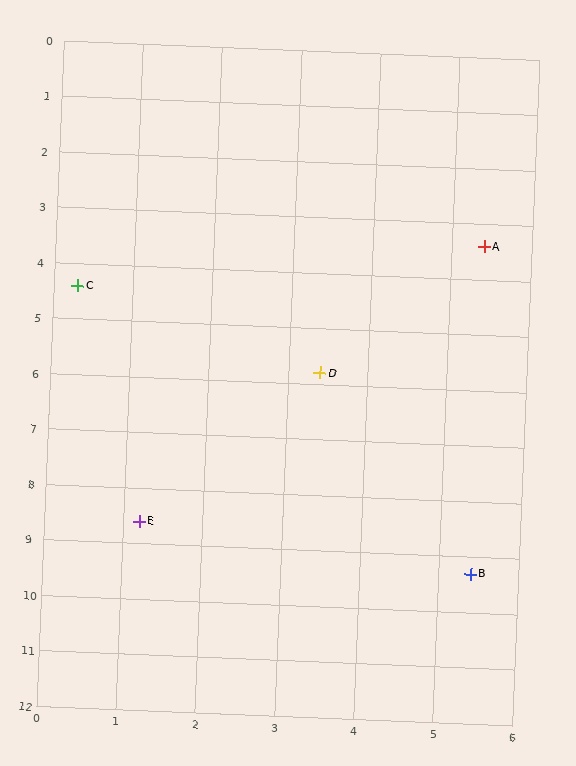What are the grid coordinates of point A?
Point A is at approximately (5.4, 3.4).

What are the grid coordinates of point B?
Point B is at approximately (5.4, 9.3).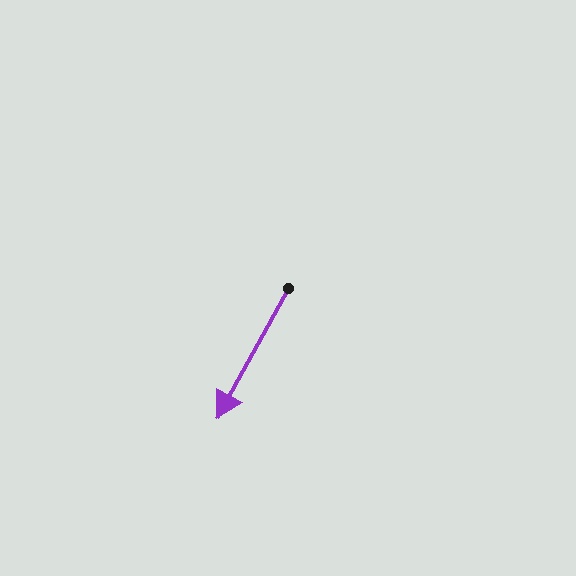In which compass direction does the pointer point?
Southwest.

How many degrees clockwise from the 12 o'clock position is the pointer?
Approximately 208 degrees.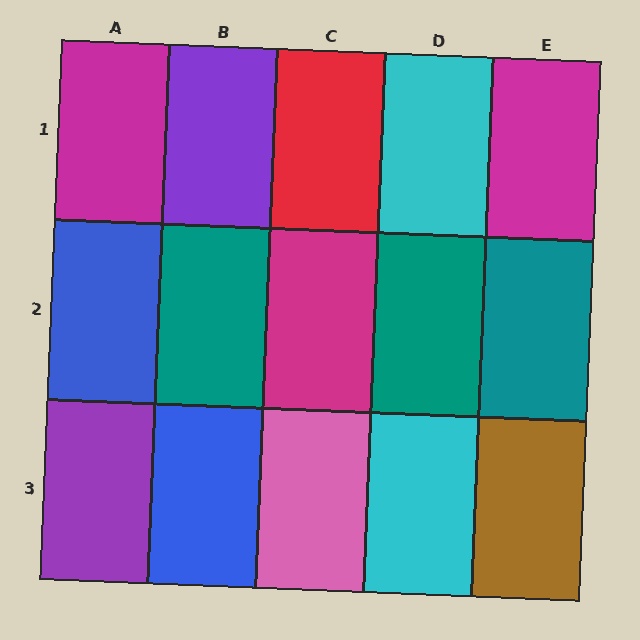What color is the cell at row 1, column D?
Cyan.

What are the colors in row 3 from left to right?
Purple, blue, pink, cyan, brown.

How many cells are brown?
1 cell is brown.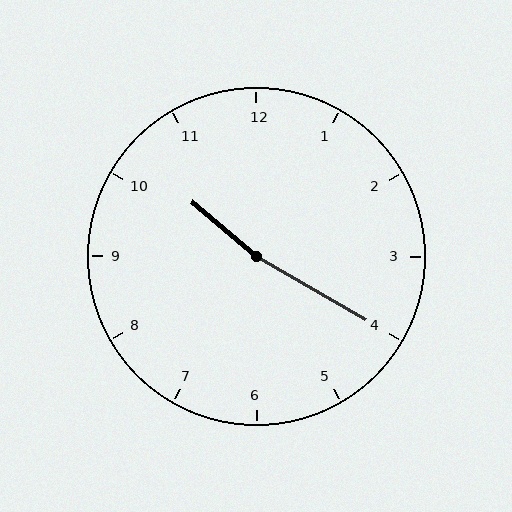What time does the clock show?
10:20.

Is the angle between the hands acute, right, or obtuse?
It is obtuse.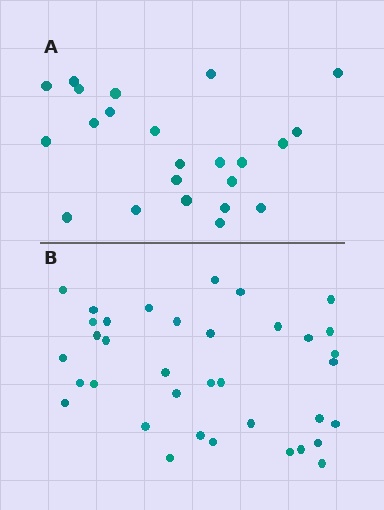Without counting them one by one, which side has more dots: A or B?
Region B (the bottom region) has more dots.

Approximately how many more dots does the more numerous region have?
Region B has approximately 15 more dots than region A.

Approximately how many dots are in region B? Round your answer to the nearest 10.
About 40 dots. (The exact count is 36, which rounds to 40.)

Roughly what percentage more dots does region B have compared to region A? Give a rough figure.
About 55% more.